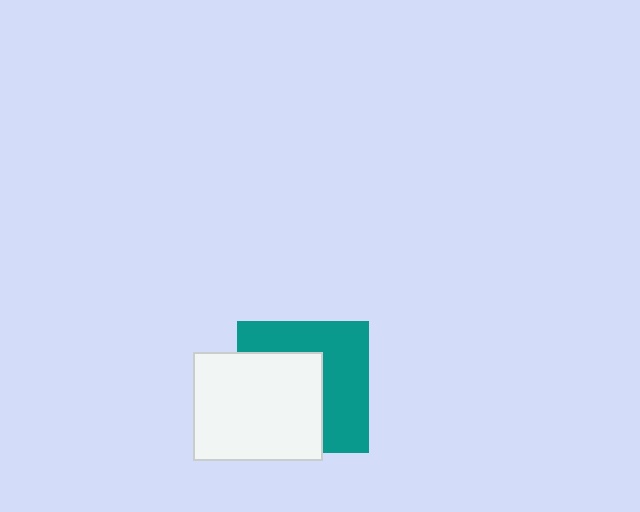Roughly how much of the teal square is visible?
About half of it is visible (roughly 50%).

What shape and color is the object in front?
The object in front is a white rectangle.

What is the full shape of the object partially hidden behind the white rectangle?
The partially hidden object is a teal square.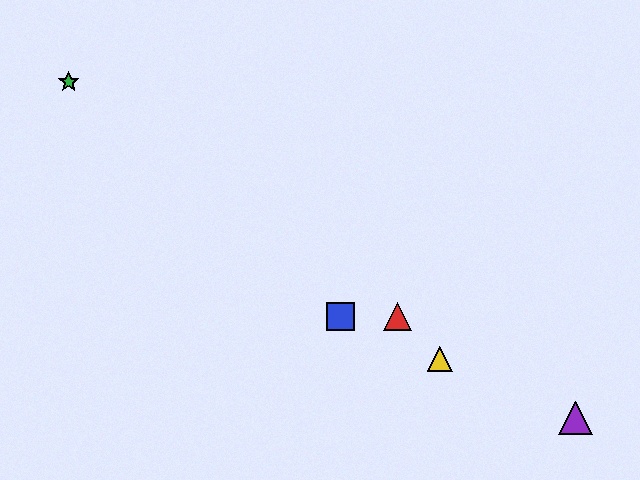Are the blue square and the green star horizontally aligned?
No, the blue square is at y≈316 and the green star is at y≈82.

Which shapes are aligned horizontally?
The red triangle, the blue square are aligned horizontally.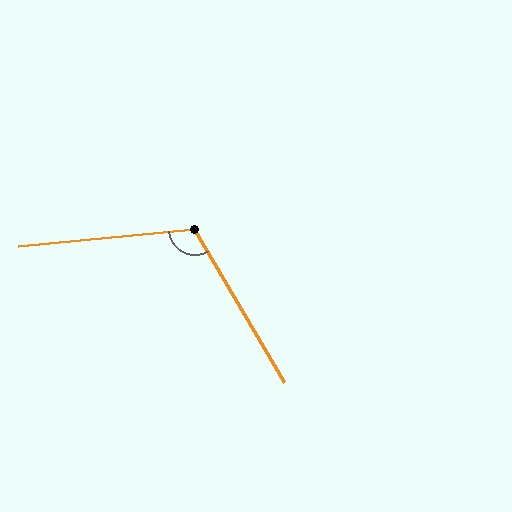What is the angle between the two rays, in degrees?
Approximately 115 degrees.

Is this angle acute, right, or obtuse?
It is obtuse.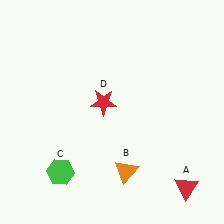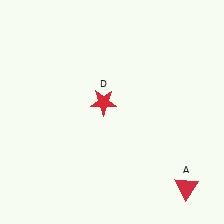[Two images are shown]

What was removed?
The green hexagon (C), the orange triangle (B) were removed in Image 2.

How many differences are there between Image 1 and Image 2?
There are 2 differences between the two images.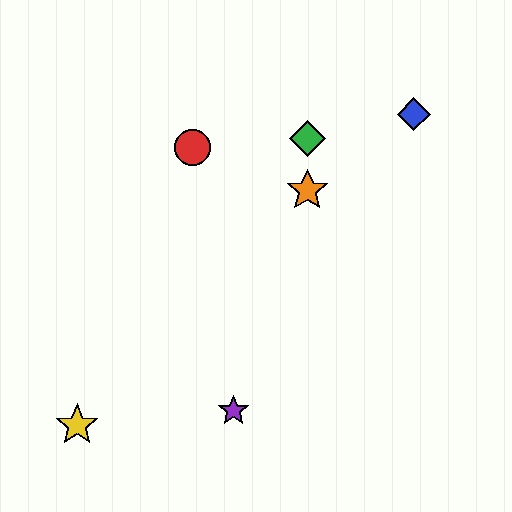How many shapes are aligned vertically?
2 shapes (the green diamond, the orange star) are aligned vertically.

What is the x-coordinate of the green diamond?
The green diamond is at x≈307.